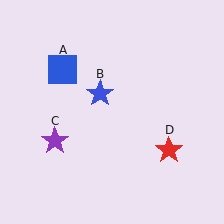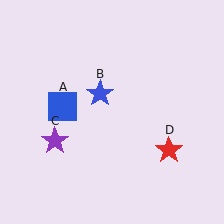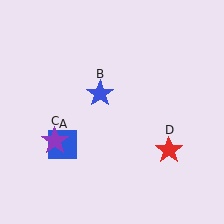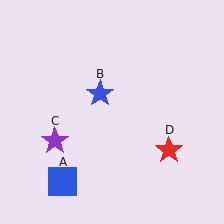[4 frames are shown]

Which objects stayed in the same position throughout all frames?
Blue star (object B) and purple star (object C) and red star (object D) remained stationary.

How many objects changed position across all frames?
1 object changed position: blue square (object A).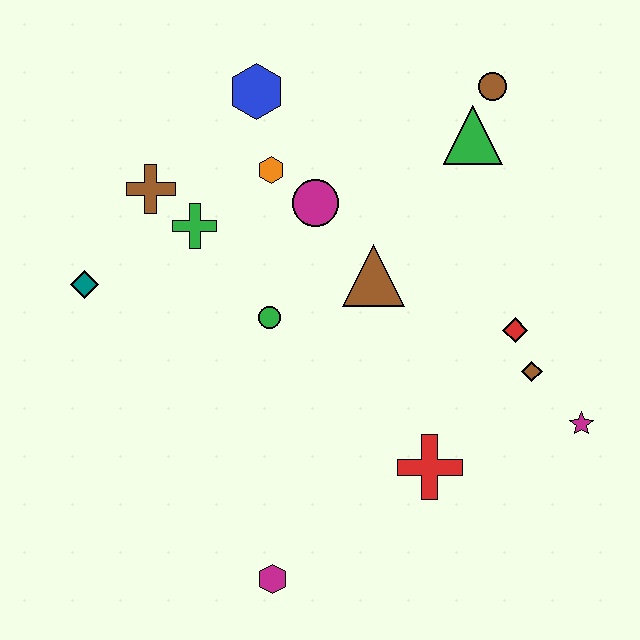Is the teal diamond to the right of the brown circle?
No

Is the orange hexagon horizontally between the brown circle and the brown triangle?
No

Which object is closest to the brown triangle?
The magenta circle is closest to the brown triangle.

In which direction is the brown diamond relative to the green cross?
The brown diamond is to the right of the green cross.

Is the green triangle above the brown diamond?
Yes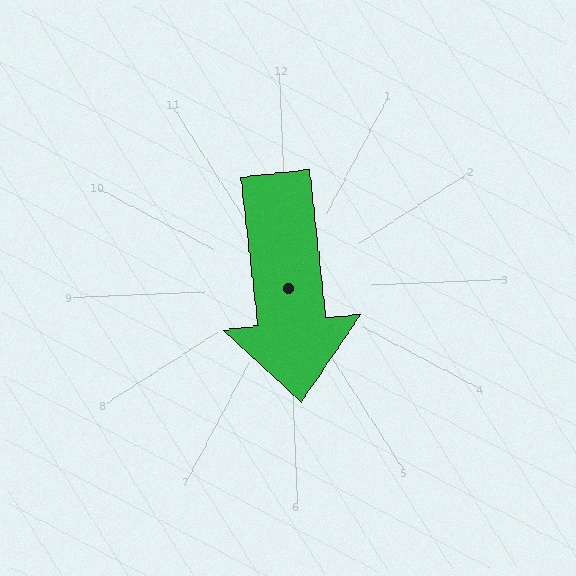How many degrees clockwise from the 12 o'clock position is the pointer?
Approximately 176 degrees.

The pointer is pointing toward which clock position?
Roughly 6 o'clock.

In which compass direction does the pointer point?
South.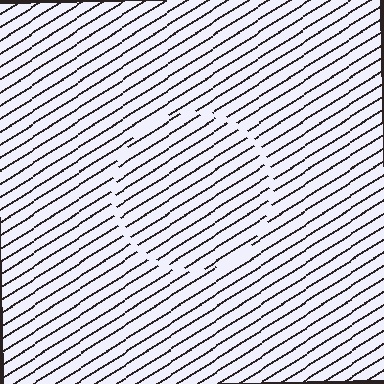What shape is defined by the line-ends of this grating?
An illusory circle. The interior of the shape contains the same grating, shifted by half a period — the contour is defined by the phase discontinuity where line-ends from the inner and outer gratings abut.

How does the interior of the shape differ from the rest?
The interior of the shape contains the same grating, shifted by half a period — the contour is defined by the phase discontinuity where line-ends from the inner and outer gratings abut.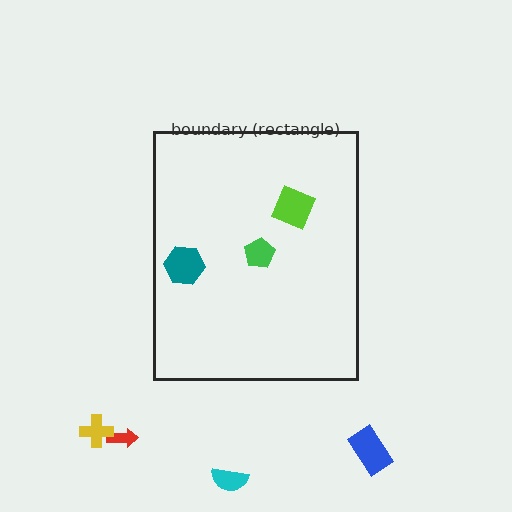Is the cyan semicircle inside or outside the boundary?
Outside.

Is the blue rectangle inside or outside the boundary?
Outside.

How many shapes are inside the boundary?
3 inside, 4 outside.